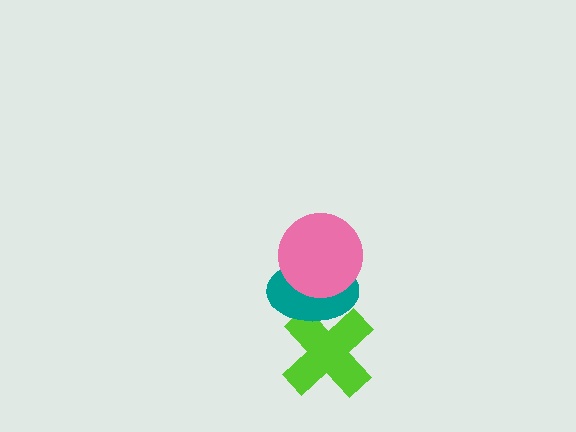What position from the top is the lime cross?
The lime cross is 3rd from the top.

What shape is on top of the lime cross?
The teal ellipse is on top of the lime cross.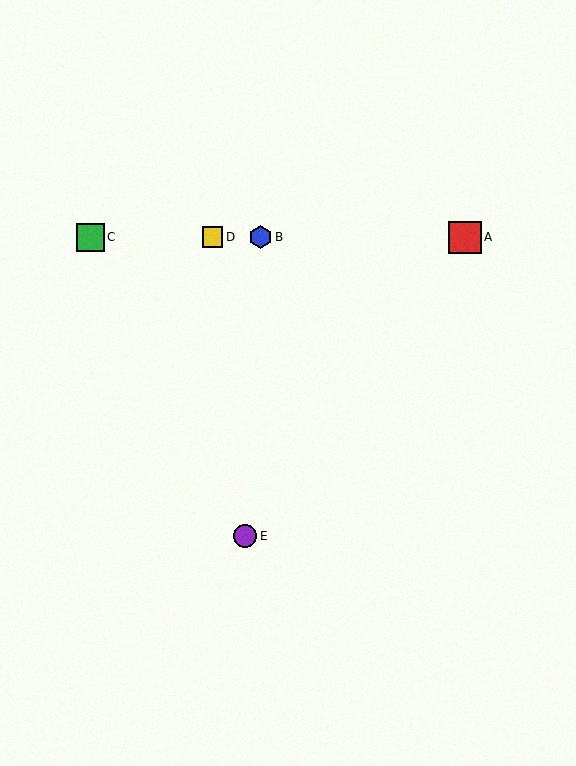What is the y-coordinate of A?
Object A is at y≈237.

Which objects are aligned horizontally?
Objects A, B, C, D are aligned horizontally.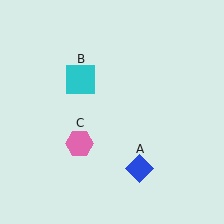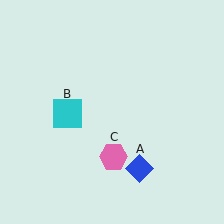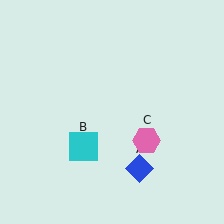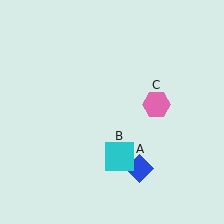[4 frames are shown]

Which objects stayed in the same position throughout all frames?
Blue diamond (object A) remained stationary.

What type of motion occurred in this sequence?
The cyan square (object B), pink hexagon (object C) rotated counterclockwise around the center of the scene.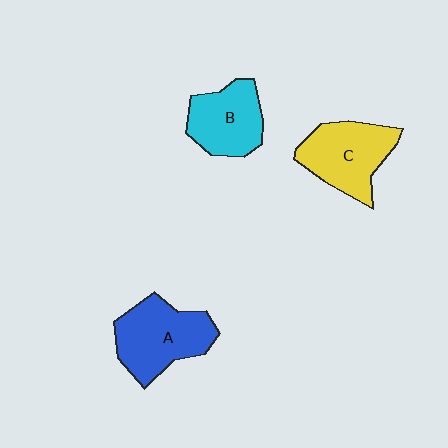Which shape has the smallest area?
Shape B (cyan).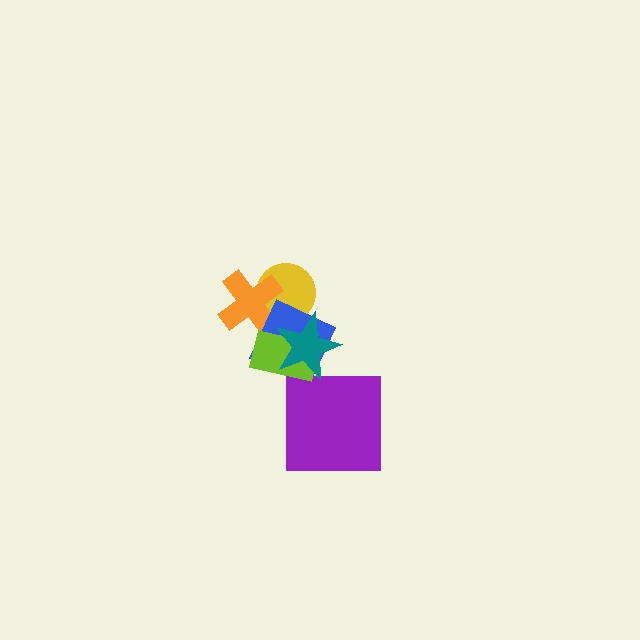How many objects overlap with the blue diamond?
4 objects overlap with the blue diamond.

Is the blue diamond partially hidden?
Yes, it is partially covered by another shape.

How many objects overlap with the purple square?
0 objects overlap with the purple square.